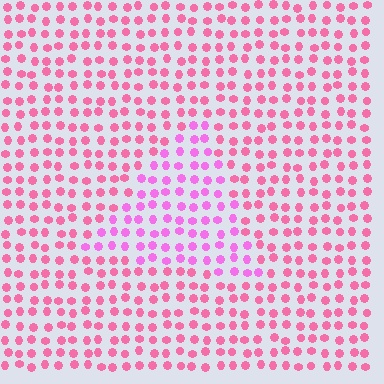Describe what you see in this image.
The image is filled with small pink elements in a uniform arrangement. A triangle-shaped region is visible where the elements are tinted to a slightly different hue, forming a subtle color boundary.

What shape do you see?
I see a triangle.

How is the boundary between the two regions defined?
The boundary is defined purely by a slight shift in hue (about 29 degrees). Spacing, size, and orientation are identical on both sides.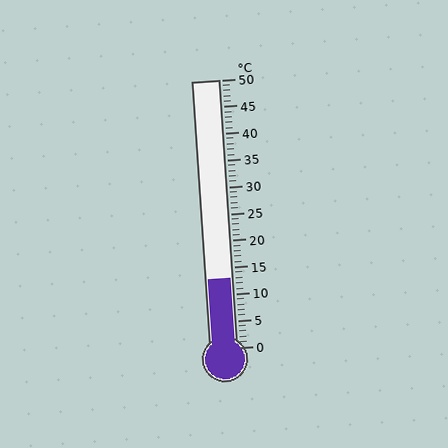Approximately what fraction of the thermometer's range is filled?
The thermometer is filled to approximately 25% of its range.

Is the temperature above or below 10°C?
The temperature is above 10°C.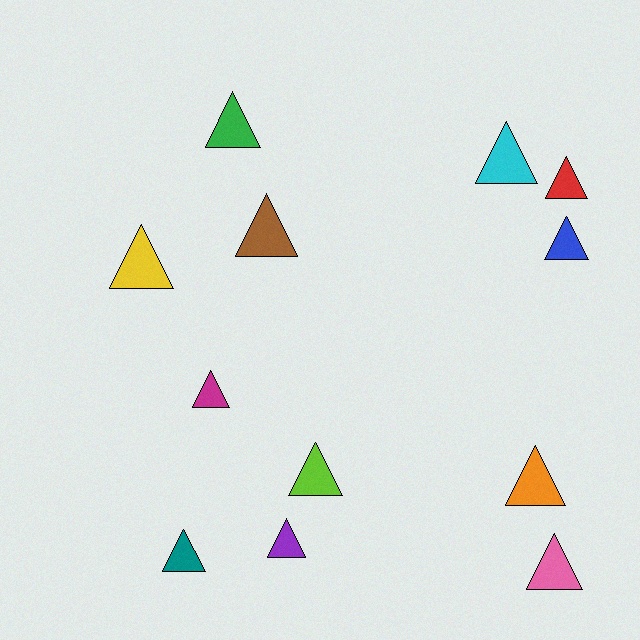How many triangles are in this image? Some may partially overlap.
There are 12 triangles.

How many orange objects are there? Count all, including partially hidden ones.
There is 1 orange object.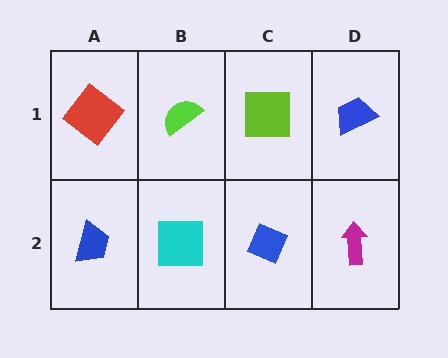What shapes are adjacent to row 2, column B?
A lime semicircle (row 1, column B), a blue trapezoid (row 2, column A), a blue diamond (row 2, column C).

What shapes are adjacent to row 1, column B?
A cyan square (row 2, column B), a red diamond (row 1, column A), a lime square (row 1, column C).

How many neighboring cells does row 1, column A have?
2.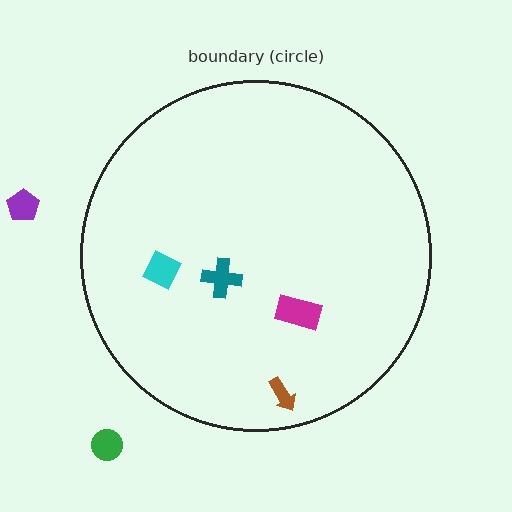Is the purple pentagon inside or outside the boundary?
Outside.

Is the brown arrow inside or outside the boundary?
Inside.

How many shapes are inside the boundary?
4 inside, 2 outside.